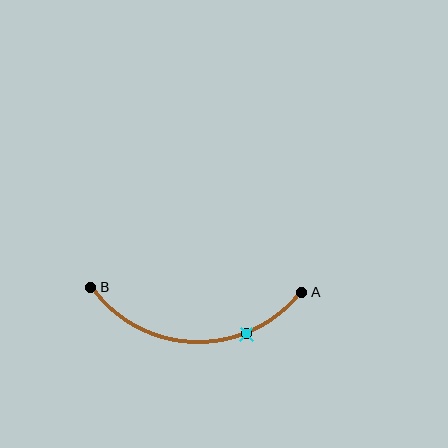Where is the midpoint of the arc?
The arc midpoint is the point on the curve farthest from the straight line joining A and B. It sits below that line.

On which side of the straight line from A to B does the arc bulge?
The arc bulges below the straight line connecting A and B.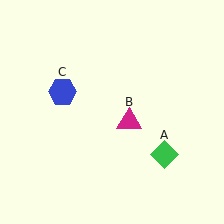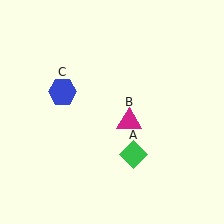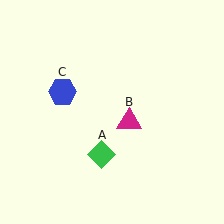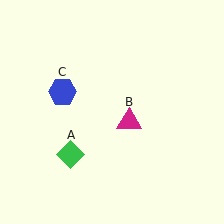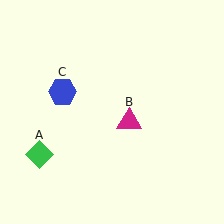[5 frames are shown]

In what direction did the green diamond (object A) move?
The green diamond (object A) moved left.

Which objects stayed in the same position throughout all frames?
Magenta triangle (object B) and blue hexagon (object C) remained stationary.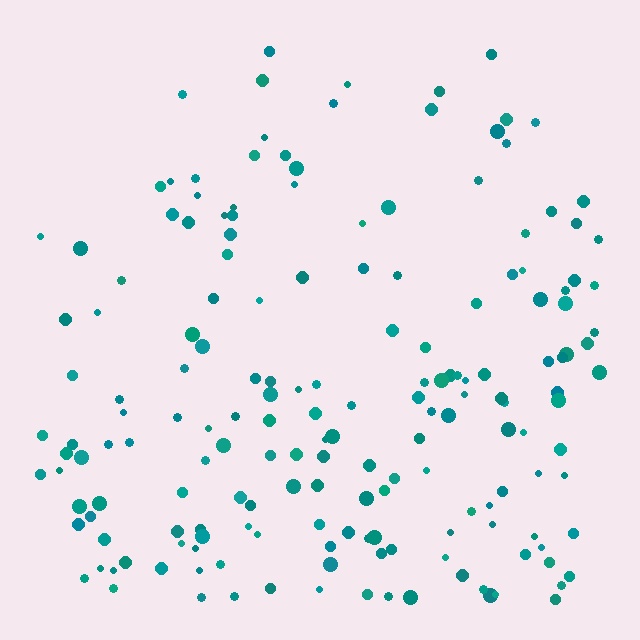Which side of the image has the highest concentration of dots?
The bottom.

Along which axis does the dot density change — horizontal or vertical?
Vertical.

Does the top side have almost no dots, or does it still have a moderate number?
Still a moderate number, just noticeably fewer than the bottom.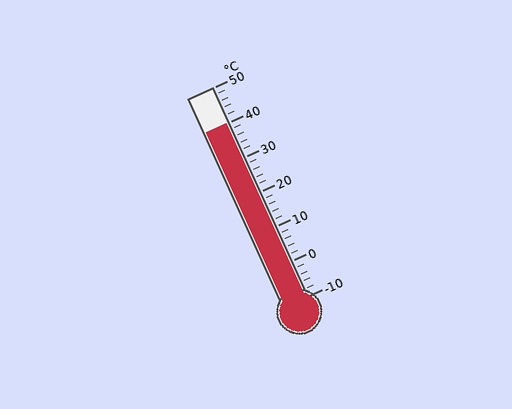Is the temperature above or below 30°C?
The temperature is above 30°C.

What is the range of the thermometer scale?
The thermometer scale ranges from -10°C to 50°C.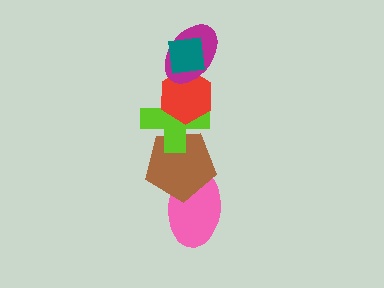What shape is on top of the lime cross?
The red hexagon is on top of the lime cross.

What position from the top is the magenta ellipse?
The magenta ellipse is 2nd from the top.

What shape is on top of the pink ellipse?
The brown pentagon is on top of the pink ellipse.